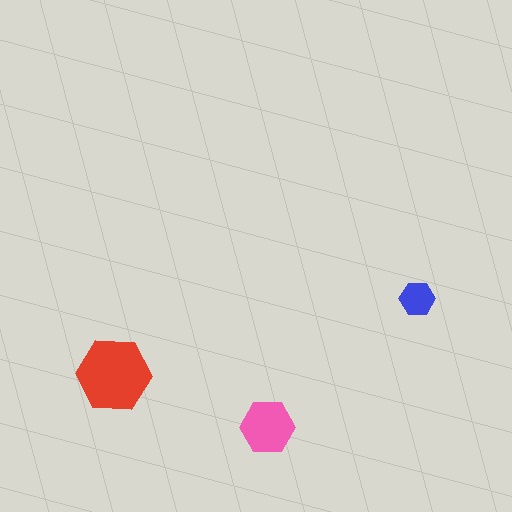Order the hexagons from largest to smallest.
the red one, the pink one, the blue one.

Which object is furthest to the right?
The blue hexagon is rightmost.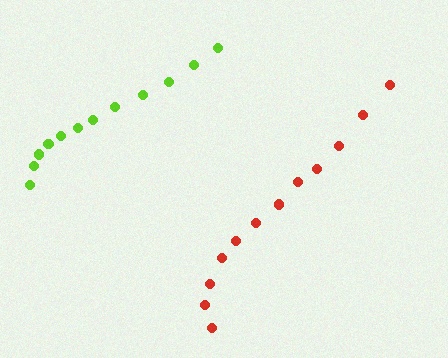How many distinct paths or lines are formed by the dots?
There are 2 distinct paths.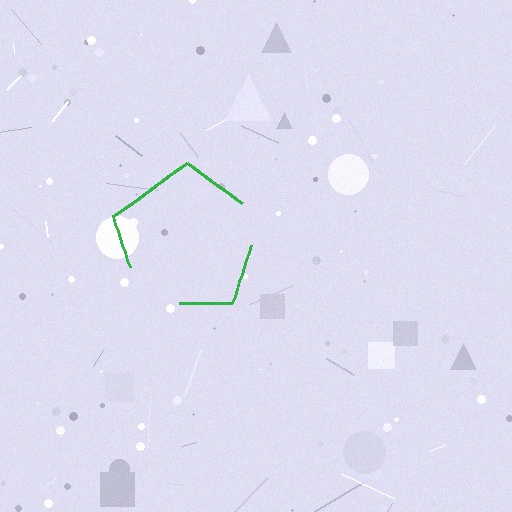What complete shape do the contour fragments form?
The contour fragments form a pentagon.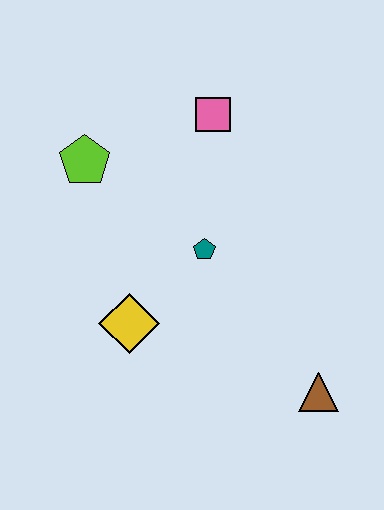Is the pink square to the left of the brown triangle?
Yes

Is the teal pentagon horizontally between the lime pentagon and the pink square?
Yes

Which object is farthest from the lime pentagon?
The brown triangle is farthest from the lime pentagon.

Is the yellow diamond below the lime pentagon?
Yes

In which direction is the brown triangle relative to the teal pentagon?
The brown triangle is below the teal pentagon.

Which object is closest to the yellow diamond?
The teal pentagon is closest to the yellow diamond.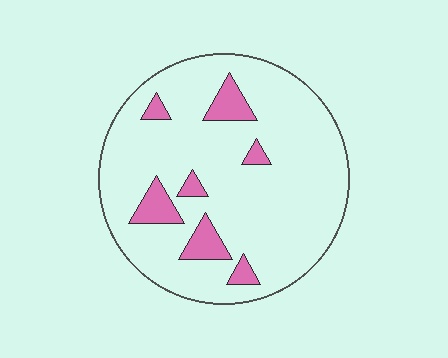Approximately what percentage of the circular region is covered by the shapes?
Approximately 10%.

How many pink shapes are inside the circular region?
7.